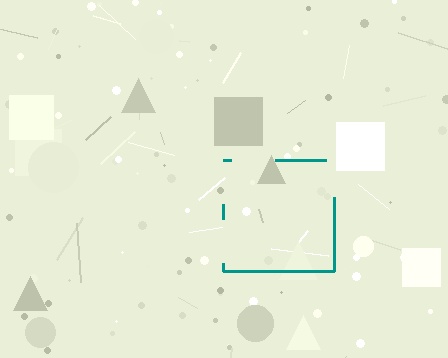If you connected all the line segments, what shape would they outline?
They would outline a square.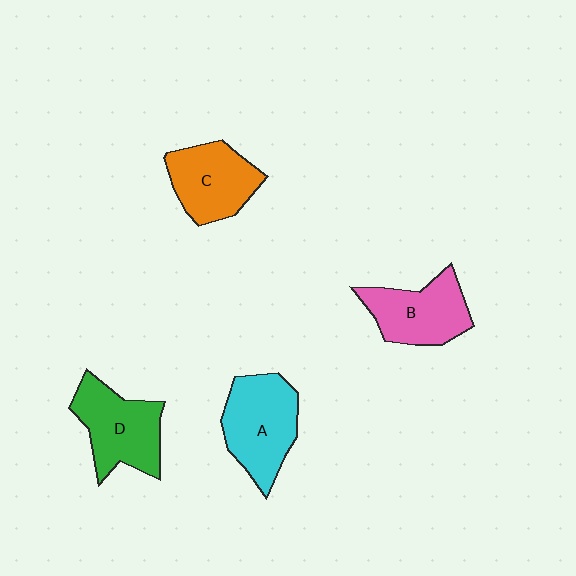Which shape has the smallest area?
Shape C (orange).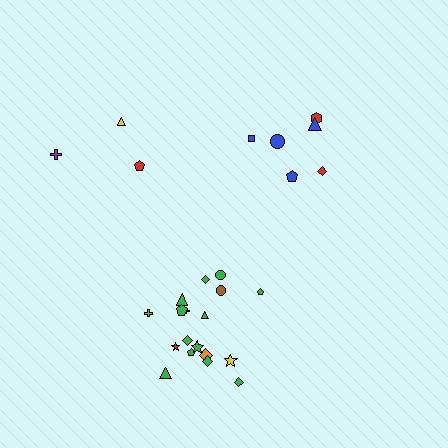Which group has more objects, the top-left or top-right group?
The top-right group.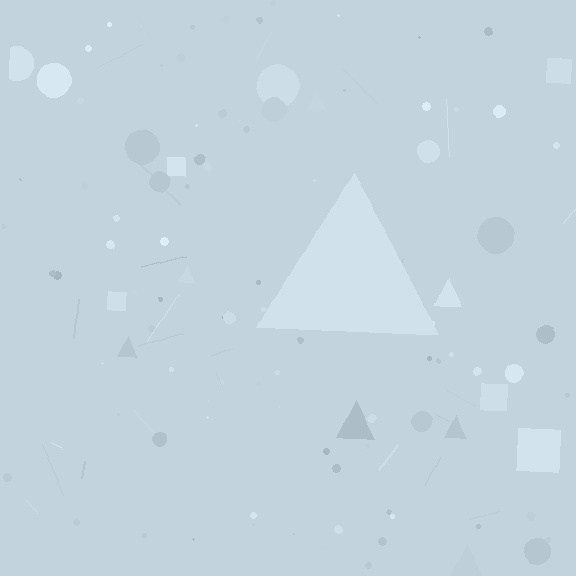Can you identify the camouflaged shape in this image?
The camouflaged shape is a triangle.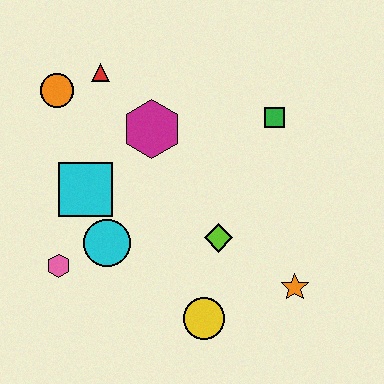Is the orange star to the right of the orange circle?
Yes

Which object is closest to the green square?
The magenta hexagon is closest to the green square.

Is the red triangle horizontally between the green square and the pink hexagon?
Yes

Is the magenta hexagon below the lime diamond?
No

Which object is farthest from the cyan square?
The orange star is farthest from the cyan square.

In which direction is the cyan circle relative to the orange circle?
The cyan circle is below the orange circle.